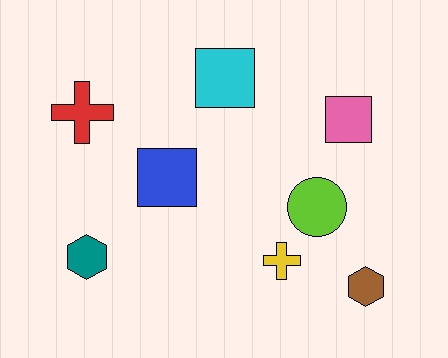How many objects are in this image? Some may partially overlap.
There are 8 objects.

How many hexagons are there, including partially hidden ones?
There are 2 hexagons.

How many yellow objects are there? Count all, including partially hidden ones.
There is 1 yellow object.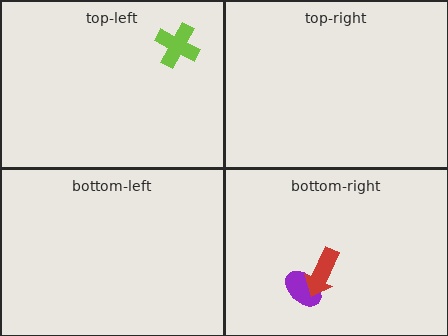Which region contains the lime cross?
The top-left region.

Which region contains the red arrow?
The bottom-right region.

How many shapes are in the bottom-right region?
2.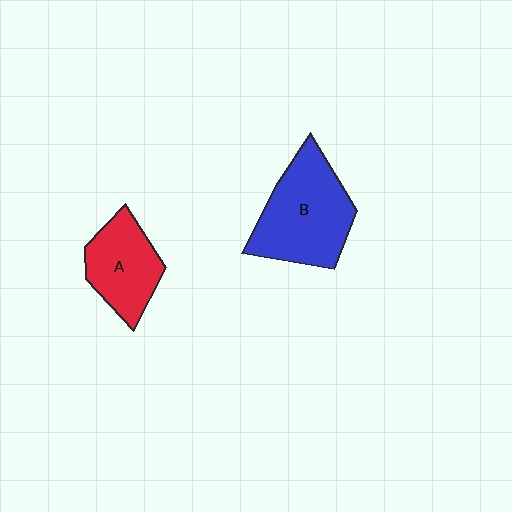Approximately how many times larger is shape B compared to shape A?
Approximately 1.5 times.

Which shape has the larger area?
Shape B (blue).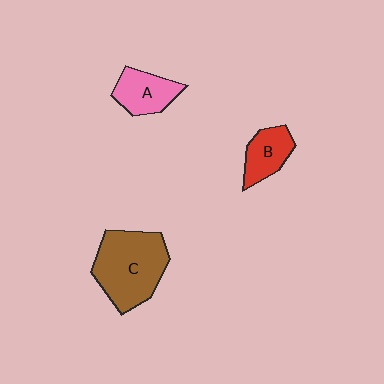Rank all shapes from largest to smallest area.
From largest to smallest: C (brown), A (pink), B (red).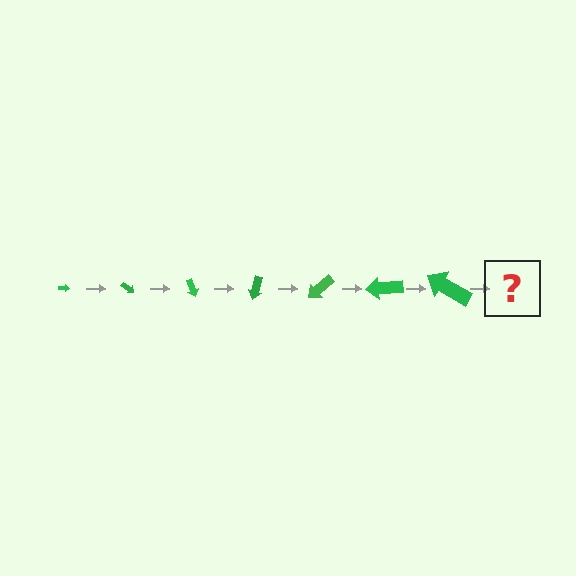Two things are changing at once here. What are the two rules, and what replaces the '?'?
The two rules are that the arrow grows larger each step and it rotates 35 degrees each step. The '?' should be an arrow, larger than the previous one and rotated 245 degrees from the start.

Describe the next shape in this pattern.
It should be an arrow, larger than the previous one and rotated 245 degrees from the start.